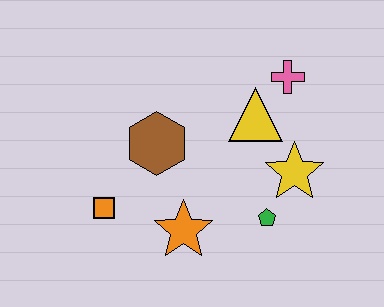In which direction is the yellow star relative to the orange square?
The yellow star is to the right of the orange square.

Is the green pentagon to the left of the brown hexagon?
No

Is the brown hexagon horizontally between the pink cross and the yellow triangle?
No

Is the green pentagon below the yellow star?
Yes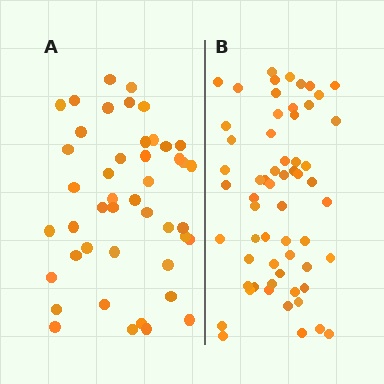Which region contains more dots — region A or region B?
Region B (the right region) has more dots.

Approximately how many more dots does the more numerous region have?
Region B has approximately 15 more dots than region A.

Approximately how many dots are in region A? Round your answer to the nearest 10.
About 40 dots. (The exact count is 45, which rounds to 40.)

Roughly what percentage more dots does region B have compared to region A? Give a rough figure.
About 35% more.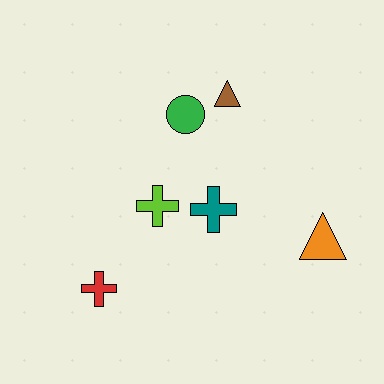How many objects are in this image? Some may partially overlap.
There are 6 objects.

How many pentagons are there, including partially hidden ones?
There are no pentagons.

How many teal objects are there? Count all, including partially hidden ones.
There is 1 teal object.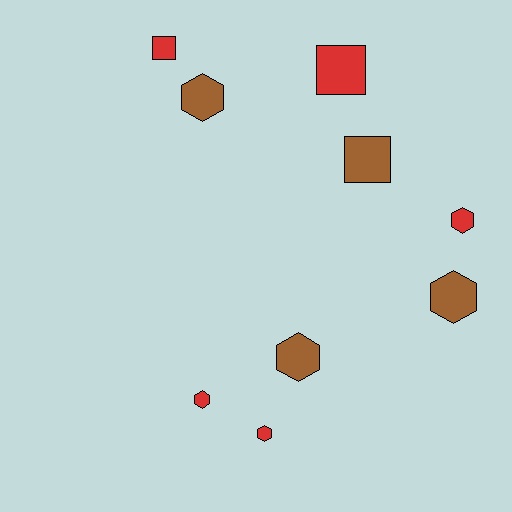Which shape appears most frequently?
Hexagon, with 6 objects.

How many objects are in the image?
There are 9 objects.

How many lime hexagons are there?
There are no lime hexagons.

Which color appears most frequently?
Red, with 5 objects.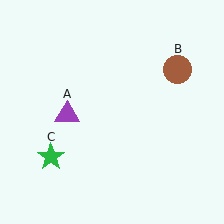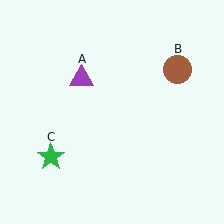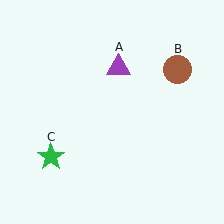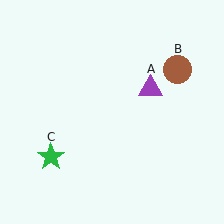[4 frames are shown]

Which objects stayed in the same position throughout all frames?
Brown circle (object B) and green star (object C) remained stationary.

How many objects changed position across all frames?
1 object changed position: purple triangle (object A).